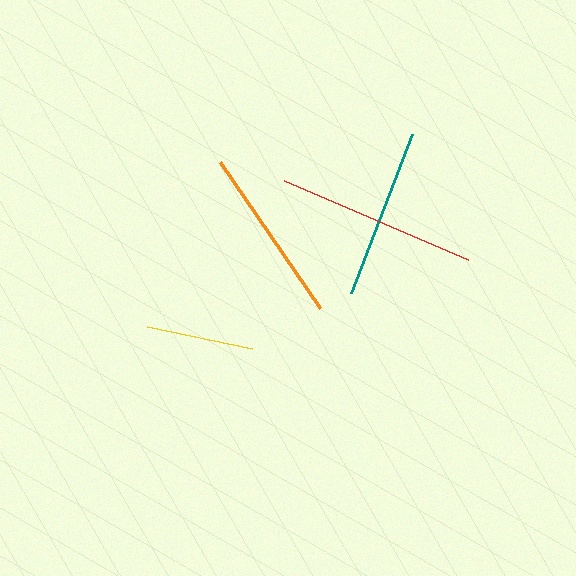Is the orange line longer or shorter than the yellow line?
The orange line is longer than the yellow line.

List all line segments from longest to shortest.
From longest to shortest: red, orange, teal, yellow.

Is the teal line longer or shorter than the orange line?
The orange line is longer than the teal line.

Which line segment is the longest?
The red line is the longest at approximately 201 pixels.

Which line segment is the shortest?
The yellow line is the shortest at approximately 107 pixels.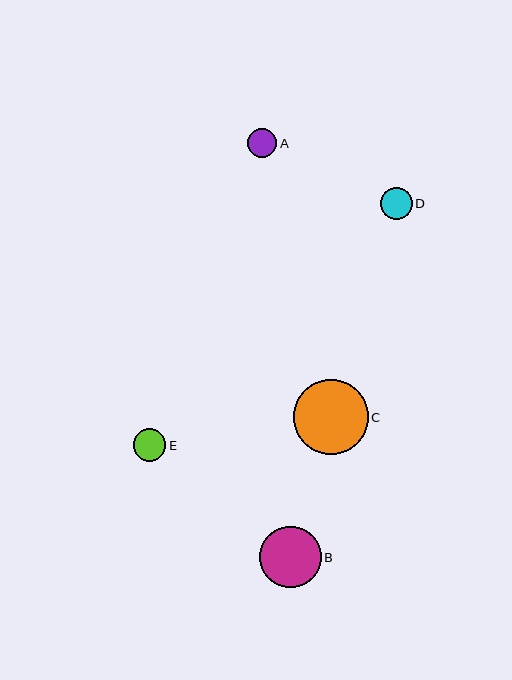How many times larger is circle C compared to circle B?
Circle C is approximately 1.2 times the size of circle B.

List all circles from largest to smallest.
From largest to smallest: C, B, E, D, A.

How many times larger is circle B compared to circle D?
Circle B is approximately 2.0 times the size of circle D.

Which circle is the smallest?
Circle A is the smallest with a size of approximately 29 pixels.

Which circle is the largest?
Circle C is the largest with a size of approximately 75 pixels.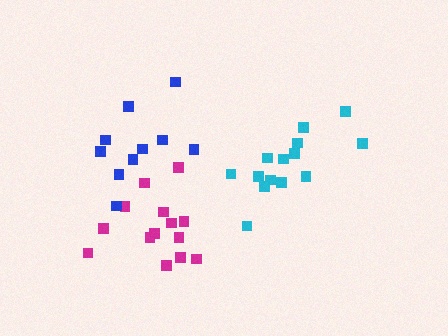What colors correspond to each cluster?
The clusters are colored: magenta, blue, cyan.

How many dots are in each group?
Group 1: 14 dots, Group 2: 10 dots, Group 3: 14 dots (38 total).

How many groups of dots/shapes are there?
There are 3 groups.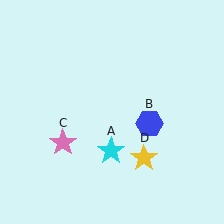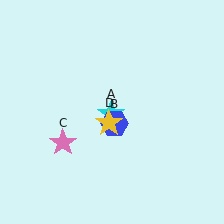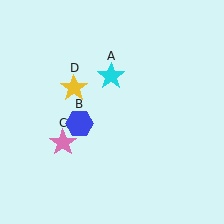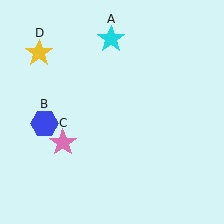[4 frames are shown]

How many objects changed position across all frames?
3 objects changed position: cyan star (object A), blue hexagon (object B), yellow star (object D).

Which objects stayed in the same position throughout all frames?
Pink star (object C) remained stationary.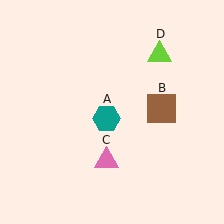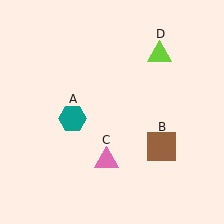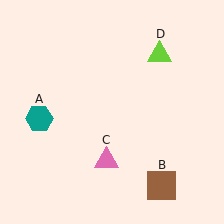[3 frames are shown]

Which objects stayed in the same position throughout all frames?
Pink triangle (object C) and lime triangle (object D) remained stationary.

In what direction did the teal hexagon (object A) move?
The teal hexagon (object A) moved left.